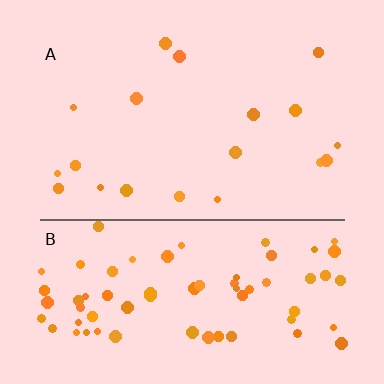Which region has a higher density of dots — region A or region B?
B (the bottom).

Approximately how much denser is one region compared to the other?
Approximately 4.2× — region B over region A.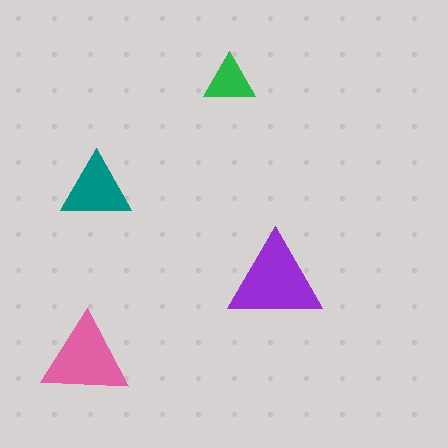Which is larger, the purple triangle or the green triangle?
The purple one.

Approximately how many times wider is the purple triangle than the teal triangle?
About 1.5 times wider.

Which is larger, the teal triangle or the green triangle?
The teal one.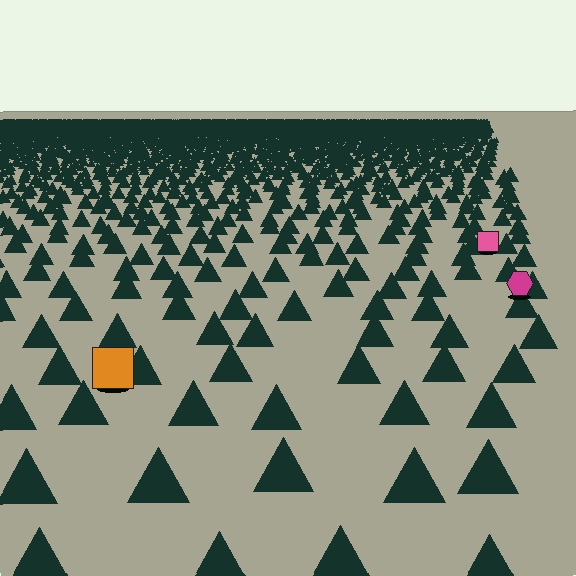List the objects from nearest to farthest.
From nearest to farthest: the orange square, the magenta hexagon, the pink square.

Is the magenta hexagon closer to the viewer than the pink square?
Yes. The magenta hexagon is closer — you can tell from the texture gradient: the ground texture is coarser near it.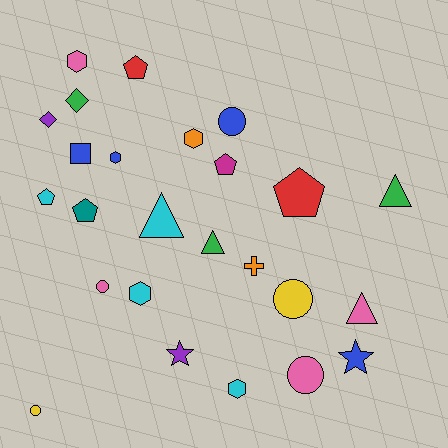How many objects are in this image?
There are 25 objects.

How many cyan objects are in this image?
There are 4 cyan objects.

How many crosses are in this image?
There is 1 cross.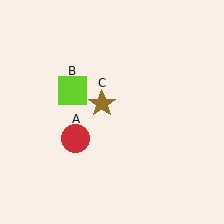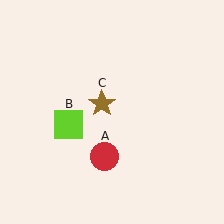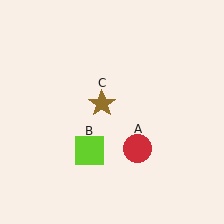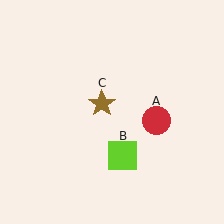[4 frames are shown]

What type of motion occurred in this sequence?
The red circle (object A), lime square (object B) rotated counterclockwise around the center of the scene.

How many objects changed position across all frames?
2 objects changed position: red circle (object A), lime square (object B).